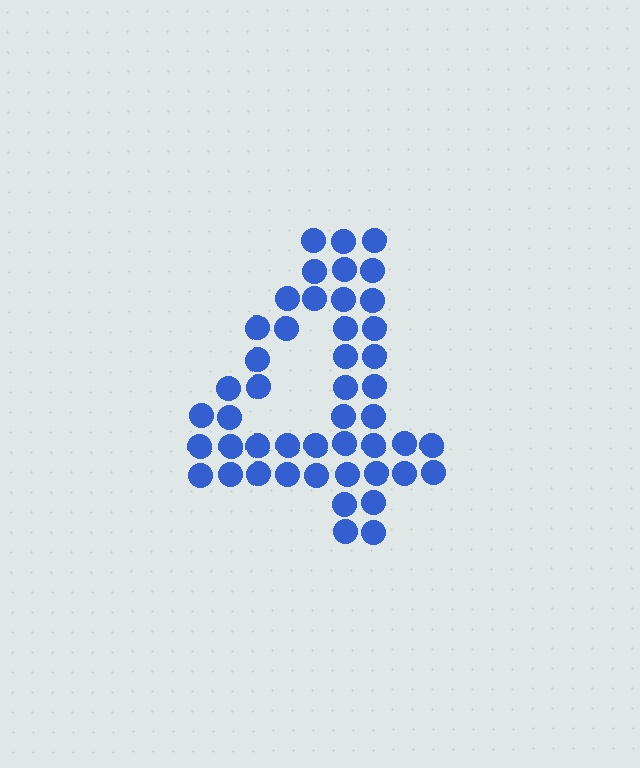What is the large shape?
The large shape is the digit 4.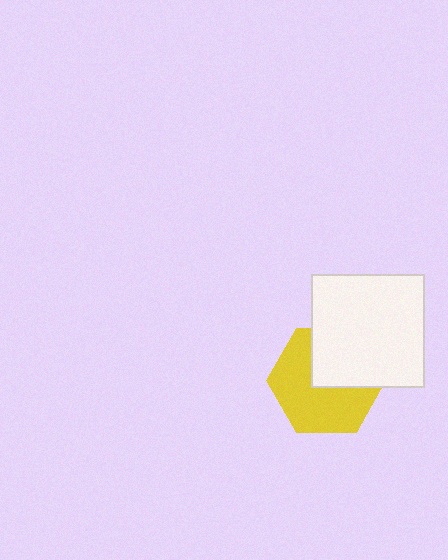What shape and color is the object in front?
The object in front is a white square.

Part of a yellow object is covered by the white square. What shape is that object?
It is a hexagon.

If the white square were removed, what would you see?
You would see the complete yellow hexagon.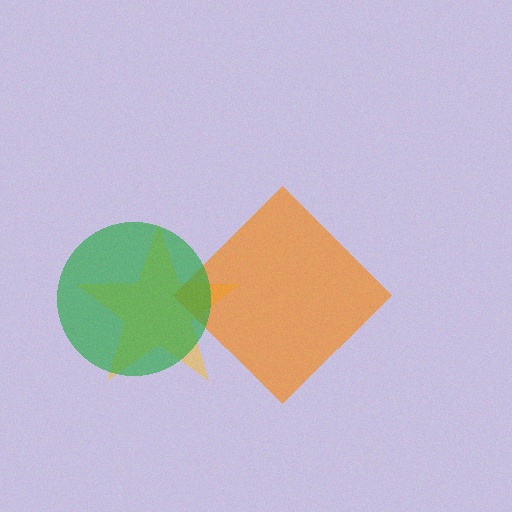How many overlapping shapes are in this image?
There are 3 overlapping shapes in the image.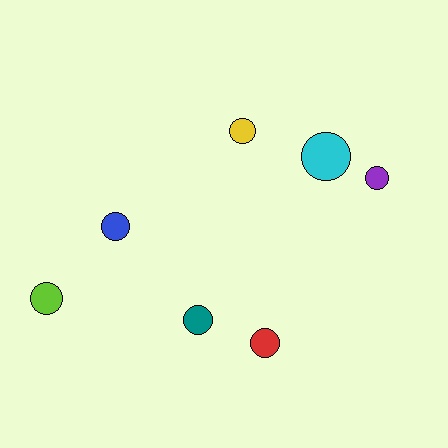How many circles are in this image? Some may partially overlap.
There are 7 circles.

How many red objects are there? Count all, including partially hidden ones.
There is 1 red object.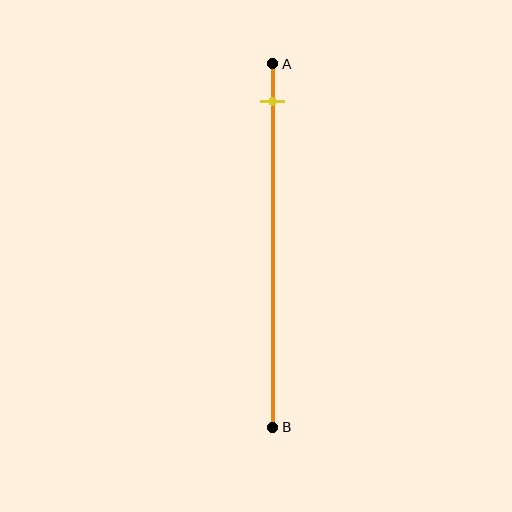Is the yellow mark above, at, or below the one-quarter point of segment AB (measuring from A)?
The yellow mark is above the one-quarter point of segment AB.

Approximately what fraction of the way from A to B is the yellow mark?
The yellow mark is approximately 10% of the way from A to B.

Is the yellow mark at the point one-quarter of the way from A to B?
No, the mark is at about 10% from A, not at the 25% one-quarter point.